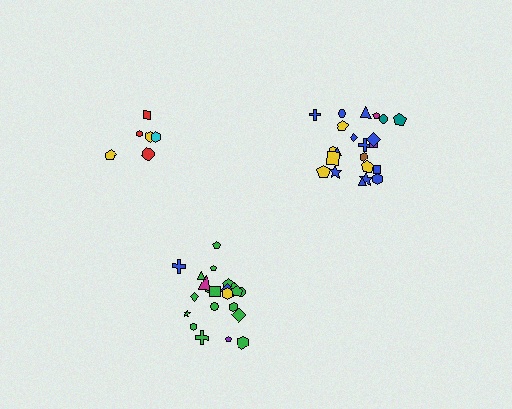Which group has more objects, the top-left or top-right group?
The top-right group.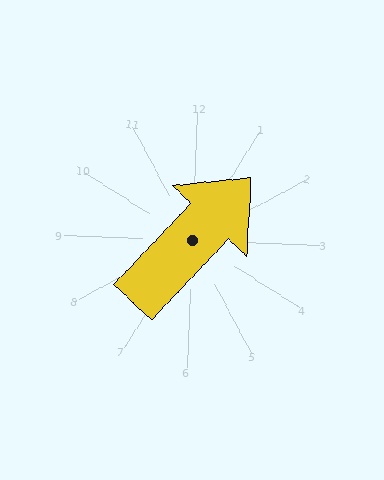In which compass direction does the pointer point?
Northeast.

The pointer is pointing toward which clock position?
Roughly 1 o'clock.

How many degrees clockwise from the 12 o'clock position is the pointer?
Approximately 42 degrees.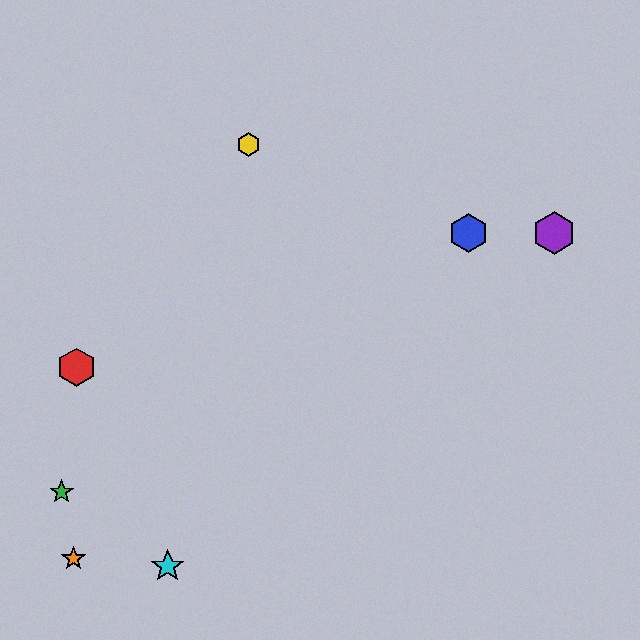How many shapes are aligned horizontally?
2 shapes (the blue hexagon, the purple hexagon) are aligned horizontally.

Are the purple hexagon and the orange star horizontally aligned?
No, the purple hexagon is at y≈233 and the orange star is at y≈558.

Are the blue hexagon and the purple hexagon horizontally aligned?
Yes, both are at y≈233.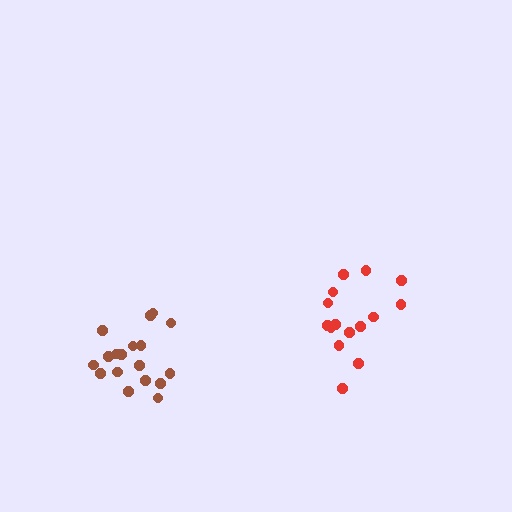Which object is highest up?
The red cluster is topmost.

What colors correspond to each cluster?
The clusters are colored: red, brown.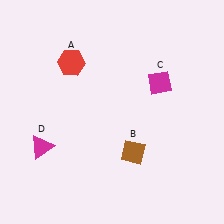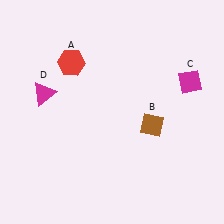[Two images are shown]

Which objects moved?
The objects that moved are: the brown diamond (B), the magenta diamond (C), the magenta triangle (D).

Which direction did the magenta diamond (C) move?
The magenta diamond (C) moved right.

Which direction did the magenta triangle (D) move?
The magenta triangle (D) moved up.